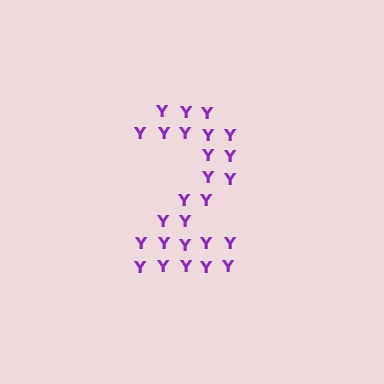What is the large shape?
The large shape is the digit 2.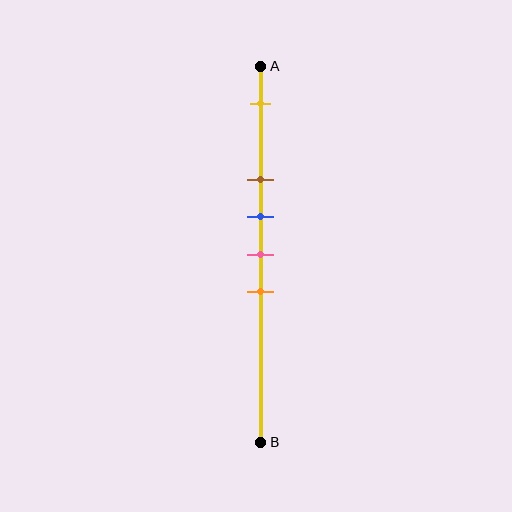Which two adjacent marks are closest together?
The blue and pink marks are the closest adjacent pair.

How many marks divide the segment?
There are 5 marks dividing the segment.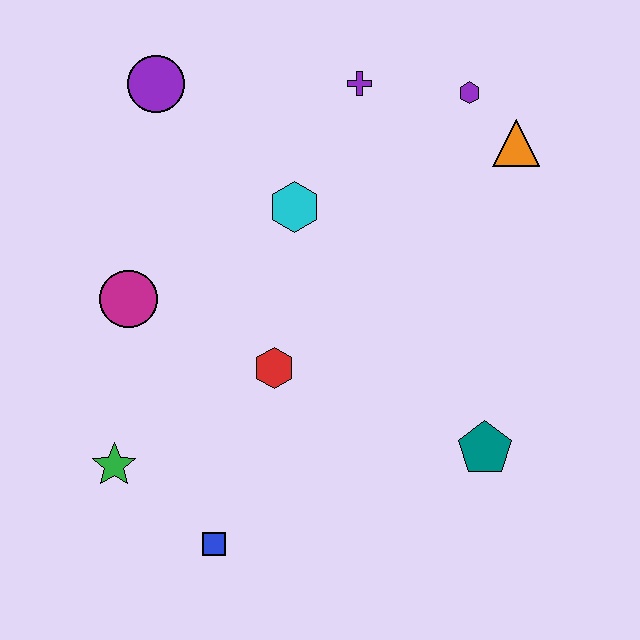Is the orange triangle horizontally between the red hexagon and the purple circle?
No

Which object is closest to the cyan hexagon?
The purple cross is closest to the cyan hexagon.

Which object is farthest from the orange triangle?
The green star is farthest from the orange triangle.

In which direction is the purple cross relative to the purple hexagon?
The purple cross is to the left of the purple hexagon.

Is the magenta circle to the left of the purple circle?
Yes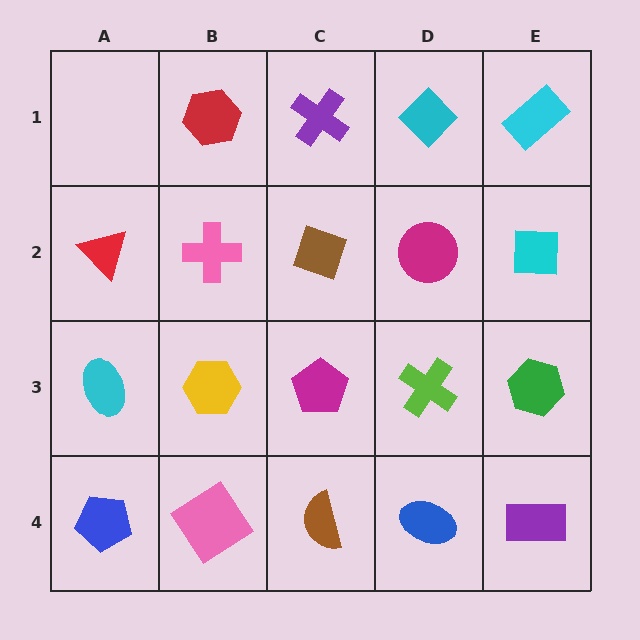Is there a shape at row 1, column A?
No, that cell is empty.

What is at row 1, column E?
A cyan rectangle.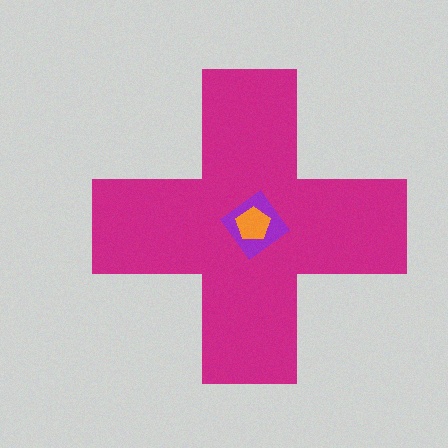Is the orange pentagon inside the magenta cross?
Yes.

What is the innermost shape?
The orange pentagon.